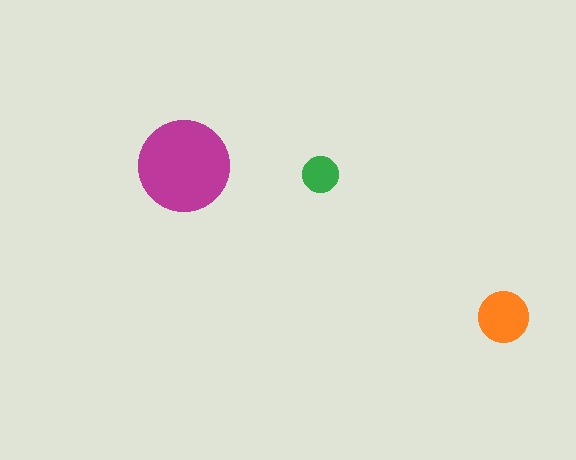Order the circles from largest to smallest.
the magenta one, the orange one, the green one.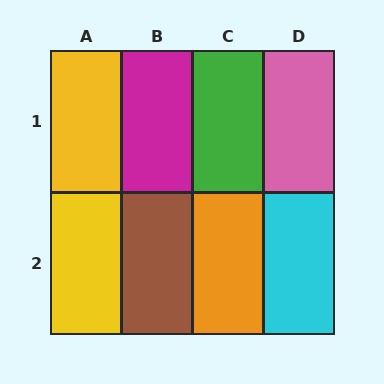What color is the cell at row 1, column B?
Magenta.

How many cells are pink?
1 cell is pink.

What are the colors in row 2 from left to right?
Yellow, brown, orange, cyan.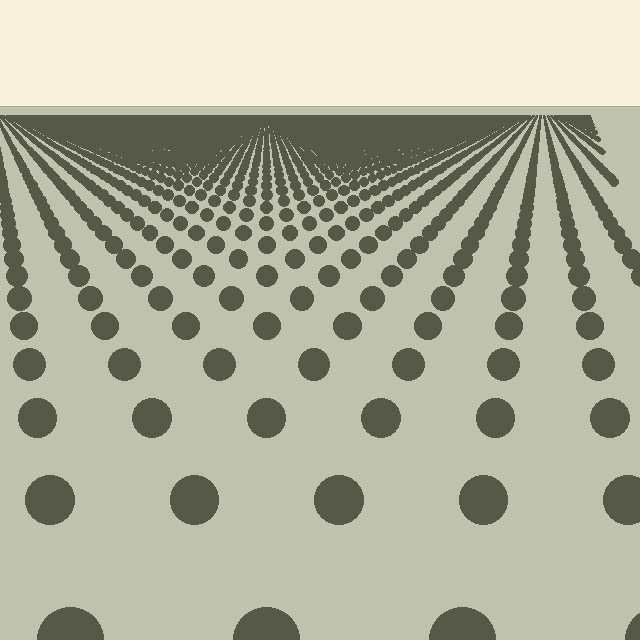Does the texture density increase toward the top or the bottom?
Density increases toward the top.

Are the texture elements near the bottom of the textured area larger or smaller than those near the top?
Larger. Near the bottom, elements are closer to the viewer and appear at a bigger on-screen size.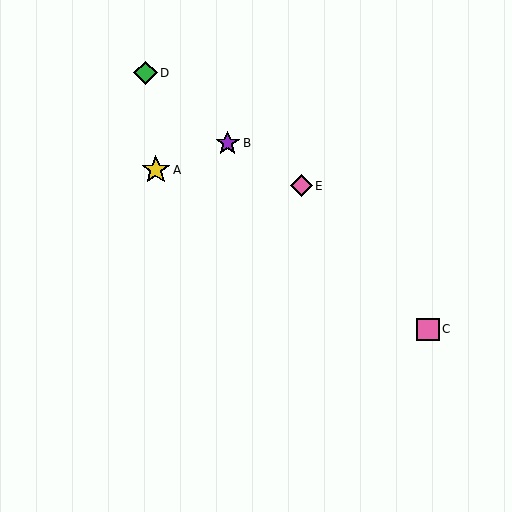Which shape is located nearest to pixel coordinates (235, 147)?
The purple star (labeled B) at (228, 143) is nearest to that location.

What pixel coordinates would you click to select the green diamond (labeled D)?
Click at (145, 73) to select the green diamond D.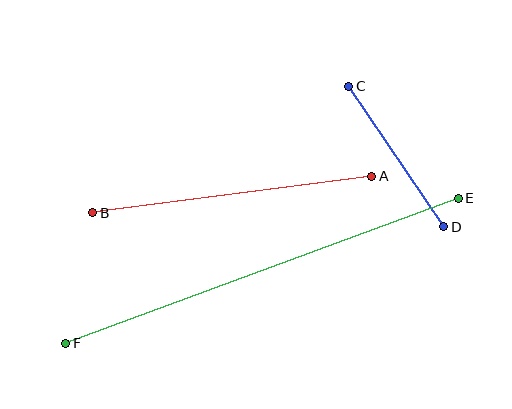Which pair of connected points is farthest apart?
Points E and F are farthest apart.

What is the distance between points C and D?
The distance is approximately 169 pixels.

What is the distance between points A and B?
The distance is approximately 281 pixels.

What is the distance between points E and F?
The distance is approximately 419 pixels.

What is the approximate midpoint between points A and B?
The midpoint is at approximately (232, 195) pixels.